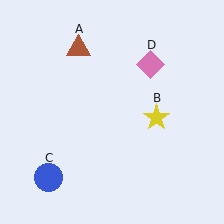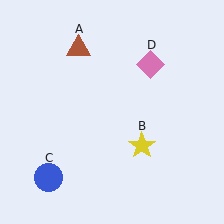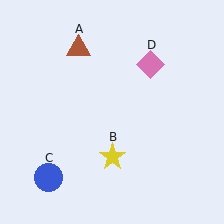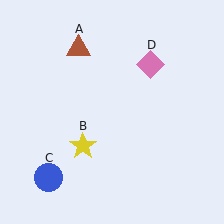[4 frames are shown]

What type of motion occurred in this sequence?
The yellow star (object B) rotated clockwise around the center of the scene.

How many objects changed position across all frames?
1 object changed position: yellow star (object B).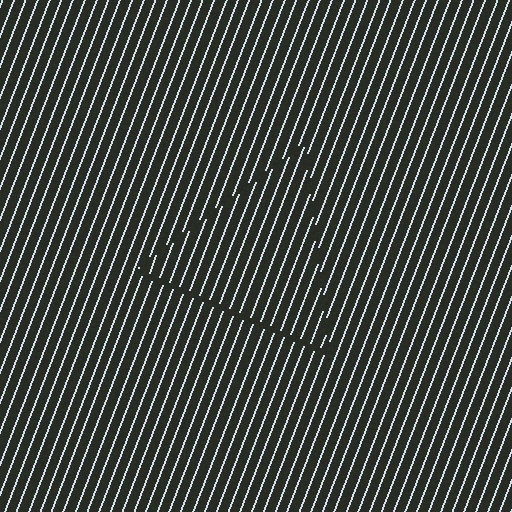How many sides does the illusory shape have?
3 sides — the line-ends trace a triangle.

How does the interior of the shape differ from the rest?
The interior of the shape contains the same grating, shifted by half a period — the contour is defined by the phase discontinuity where line-ends from the inner and outer gratings abut.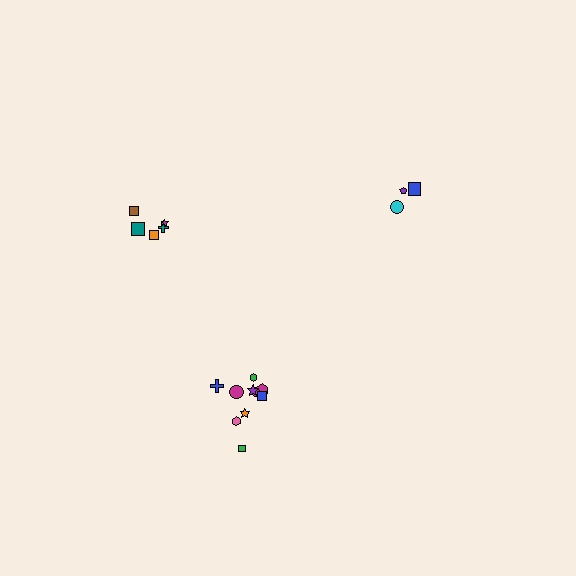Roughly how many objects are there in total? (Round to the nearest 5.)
Roughly 20 objects in total.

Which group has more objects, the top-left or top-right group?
The top-left group.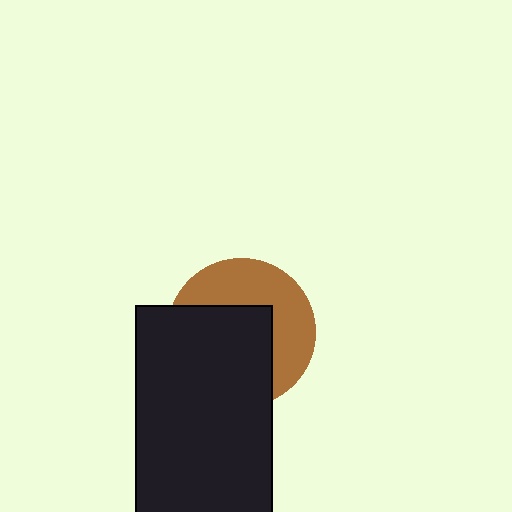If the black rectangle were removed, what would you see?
You would see the complete brown circle.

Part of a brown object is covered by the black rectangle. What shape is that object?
It is a circle.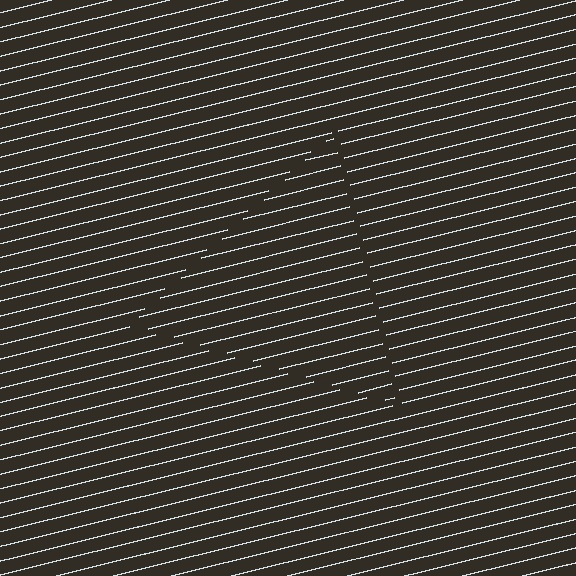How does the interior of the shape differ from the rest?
The interior of the shape contains the same grating, shifted by half a period — the contour is defined by the phase discontinuity where line-ends from the inner and outer gratings abut.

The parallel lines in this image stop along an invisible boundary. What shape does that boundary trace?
An illusory triangle. The interior of the shape contains the same grating, shifted by half a period — the contour is defined by the phase discontinuity where line-ends from the inner and outer gratings abut.